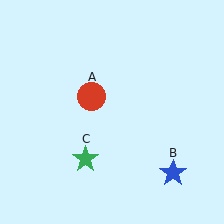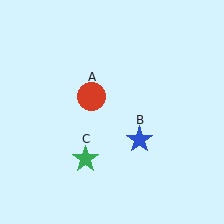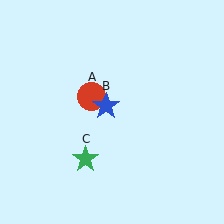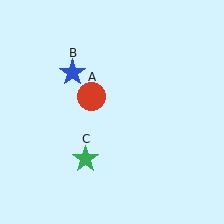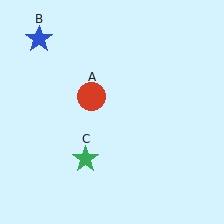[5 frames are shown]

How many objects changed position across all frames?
1 object changed position: blue star (object B).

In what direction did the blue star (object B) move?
The blue star (object B) moved up and to the left.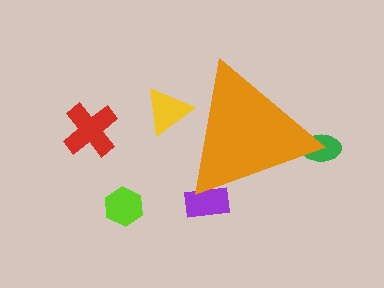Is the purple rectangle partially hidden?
Yes, the purple rectangle is partially hidden behind the orange triangle.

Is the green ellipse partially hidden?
Yes, the green ellipse is partially hidden behind the orange triangle.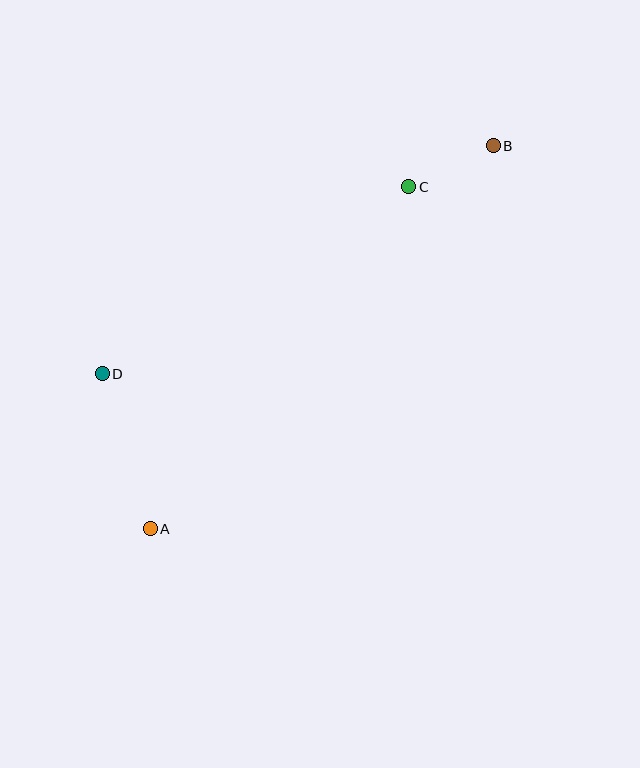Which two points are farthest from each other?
Points A and B are farthest from each other.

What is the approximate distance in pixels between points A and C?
The distance between A and C is approximately 429 pixels.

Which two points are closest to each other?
Points B and C are closest to each other.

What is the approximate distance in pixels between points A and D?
The distance between A and D is approximately 162 pixels.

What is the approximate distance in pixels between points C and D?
The distance between C and D is approximately 359 pixels.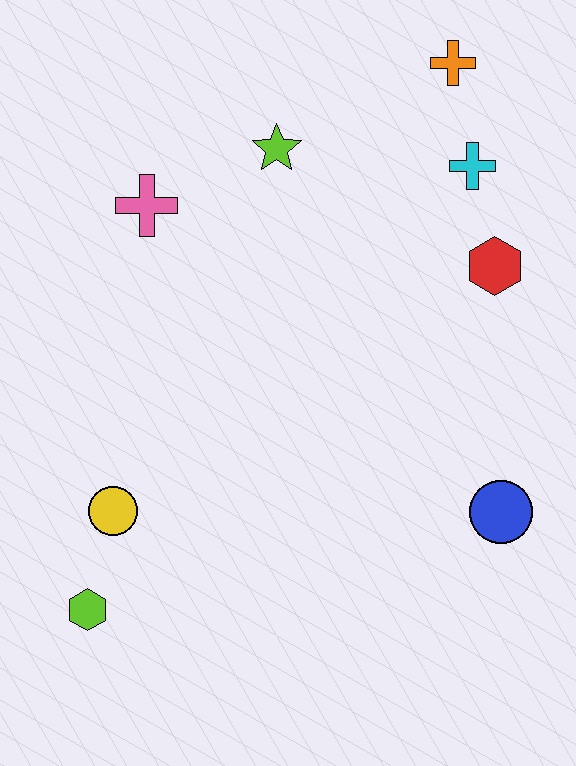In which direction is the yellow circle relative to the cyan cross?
The yellow circle is to the left of the cyan cross.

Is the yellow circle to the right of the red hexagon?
No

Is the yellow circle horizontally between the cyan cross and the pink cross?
No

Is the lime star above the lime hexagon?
Yes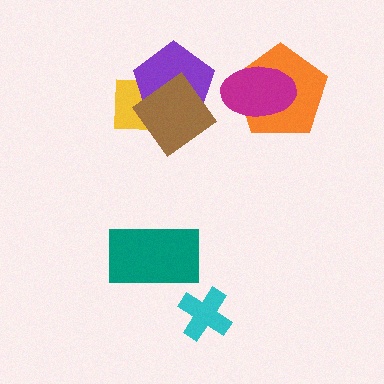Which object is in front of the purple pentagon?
The brown diamond is in front of the purple pentagon.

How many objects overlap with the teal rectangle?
0 objects overlap with the teal rectangle.